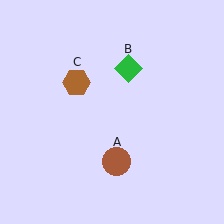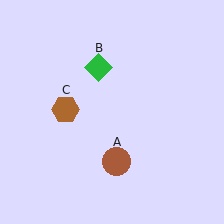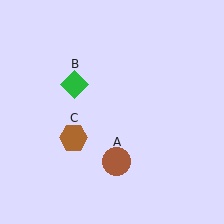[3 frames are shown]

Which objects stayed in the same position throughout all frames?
Brown circle (object A) remained stationary.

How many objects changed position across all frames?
2 objects changed position: green diamond (object B), brown hexagon (object C).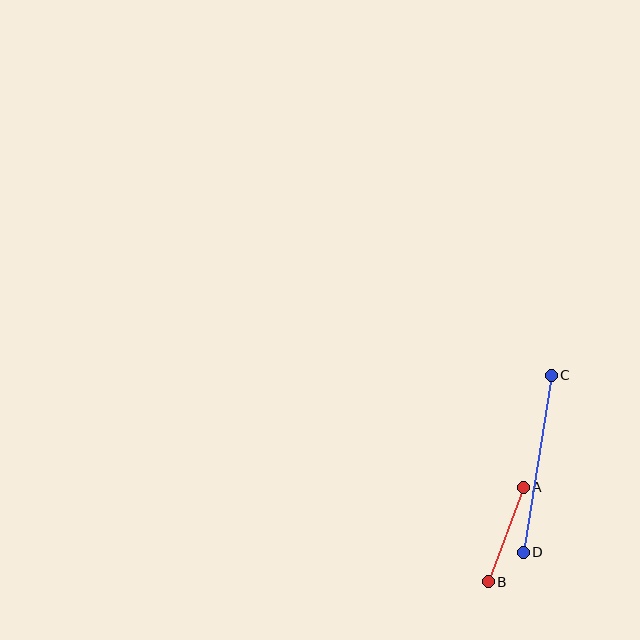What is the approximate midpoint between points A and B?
The midpoint is at approximately (506, 535) pixels.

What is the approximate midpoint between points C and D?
The midpoint is at approximately (537, 464) pixels.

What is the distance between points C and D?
The distance is approximately 179 pixels.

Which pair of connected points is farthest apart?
Points C and D are farthest apart.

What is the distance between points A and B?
The distance is approximately 101 pixels.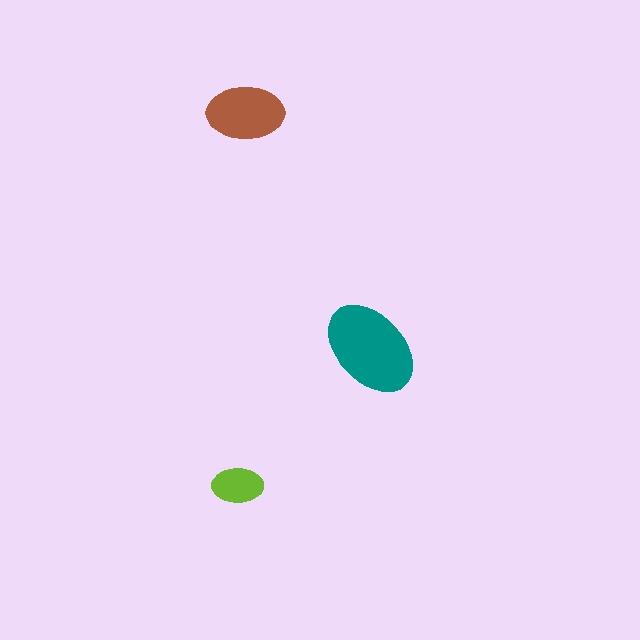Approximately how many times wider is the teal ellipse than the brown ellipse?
About 1.5 times wider.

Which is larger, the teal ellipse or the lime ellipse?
The teal one.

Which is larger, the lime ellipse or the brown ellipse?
The brown one.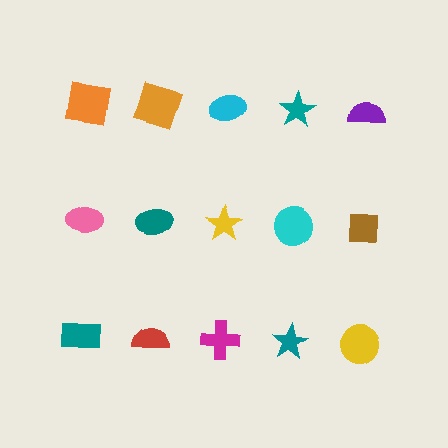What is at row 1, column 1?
An orange square.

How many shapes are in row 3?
5 shapes.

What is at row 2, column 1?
A pink ellipse.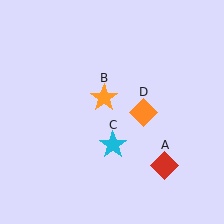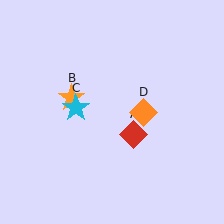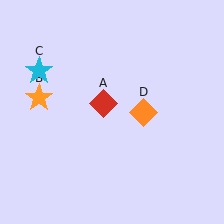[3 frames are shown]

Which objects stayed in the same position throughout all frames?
Orange diamond (object D) remained stationary.